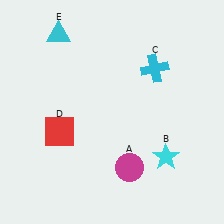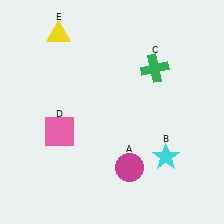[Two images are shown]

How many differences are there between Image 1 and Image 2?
There are 3 differences between the two images.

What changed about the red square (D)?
In Image 1, D is red. In Image 2, it changed to pink.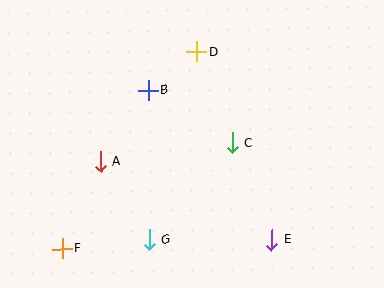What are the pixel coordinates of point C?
Point C is at (232, 143).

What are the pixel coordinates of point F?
Point F is at (62, 249).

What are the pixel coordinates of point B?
Point B is at (148, 90).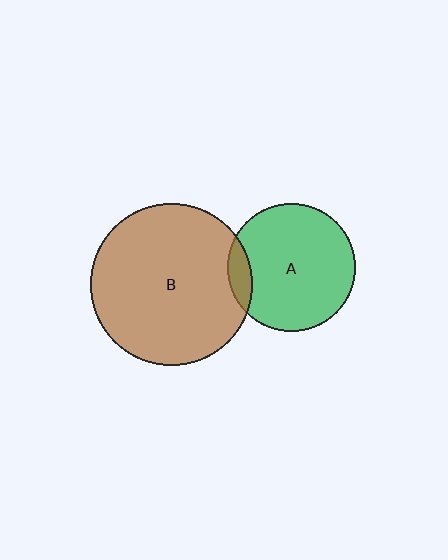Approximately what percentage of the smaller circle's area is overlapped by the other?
Approximately 10%.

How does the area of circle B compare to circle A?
Approximately 1.6 times.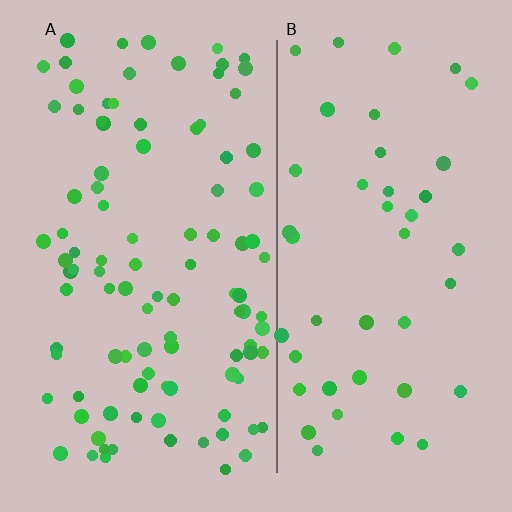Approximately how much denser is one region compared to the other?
Approximately 2.3× — region A over region B.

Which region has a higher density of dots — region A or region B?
A (the left).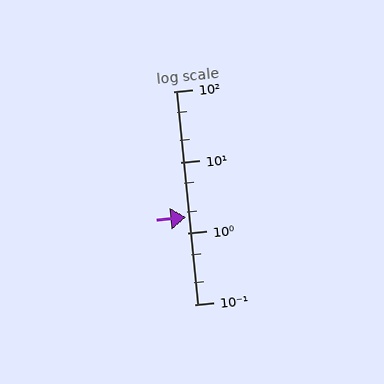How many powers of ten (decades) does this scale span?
The scale spans 3 decades, from 0.1 to 100.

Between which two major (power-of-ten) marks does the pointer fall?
The pointer is between 1 and 10.